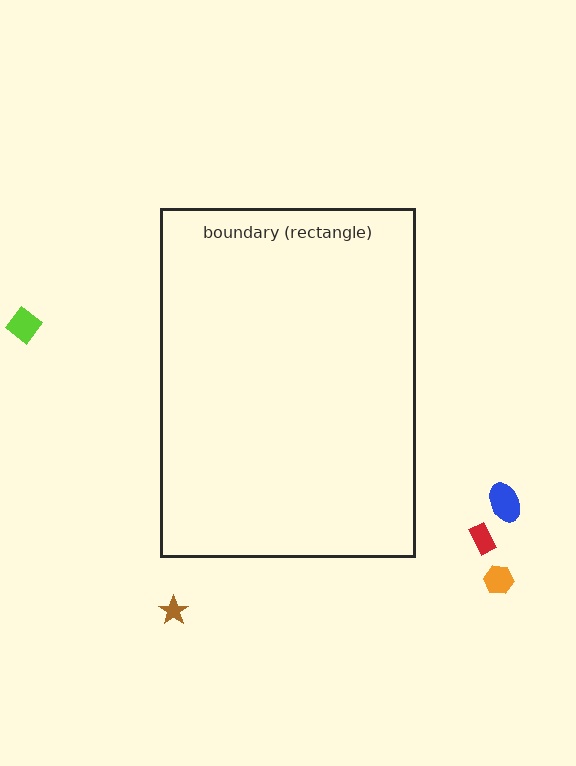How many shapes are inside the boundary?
0 inside, 5 outside.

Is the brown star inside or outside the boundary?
Outside.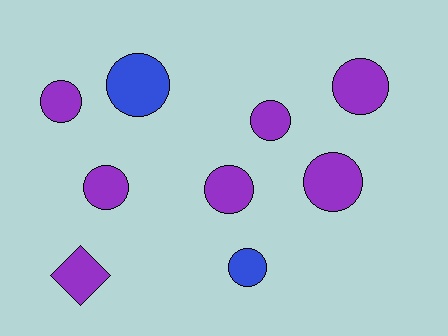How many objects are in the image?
There are 9 objects.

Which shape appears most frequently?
Circle, with 8 objects.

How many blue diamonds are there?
There are no blue diamonds.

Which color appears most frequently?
Purple, with 7 objects.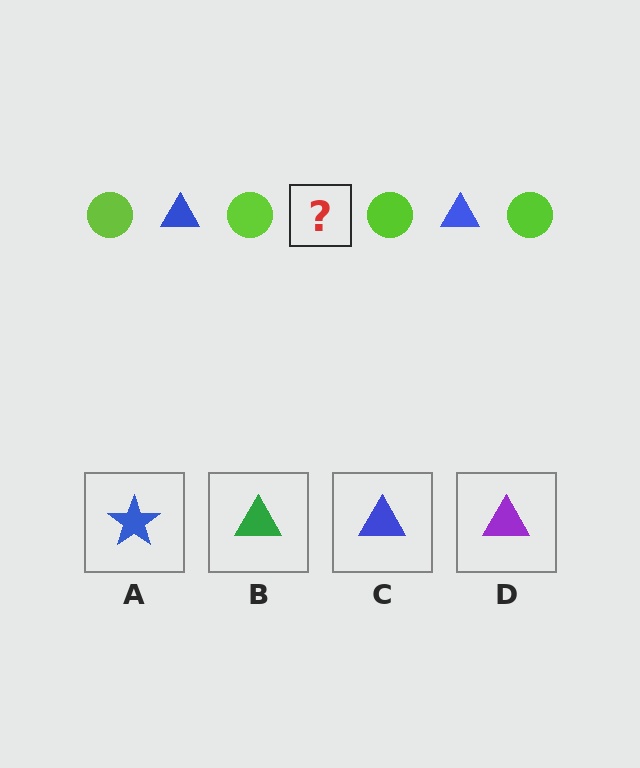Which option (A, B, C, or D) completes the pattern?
C.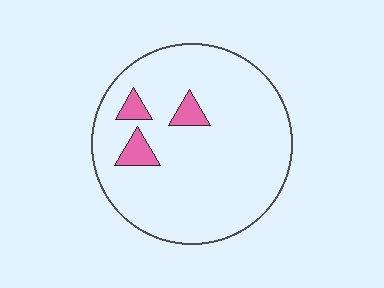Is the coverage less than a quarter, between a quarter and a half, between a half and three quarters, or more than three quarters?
Less than a quarter.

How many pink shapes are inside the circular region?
3.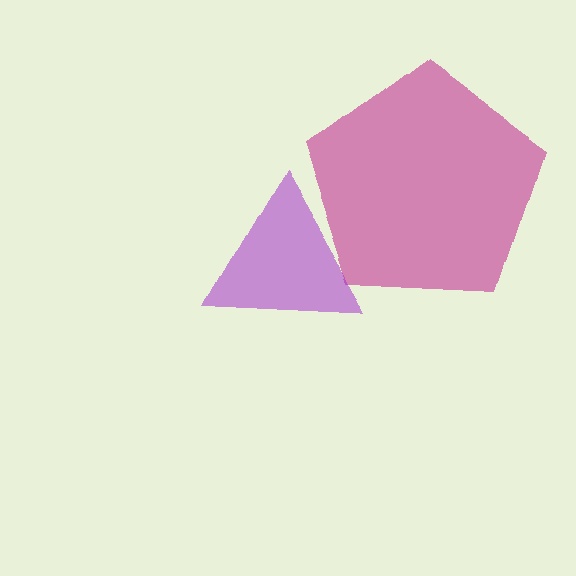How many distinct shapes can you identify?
There are 2 distinct shapes: a magenta pentagon, a purple triangle.